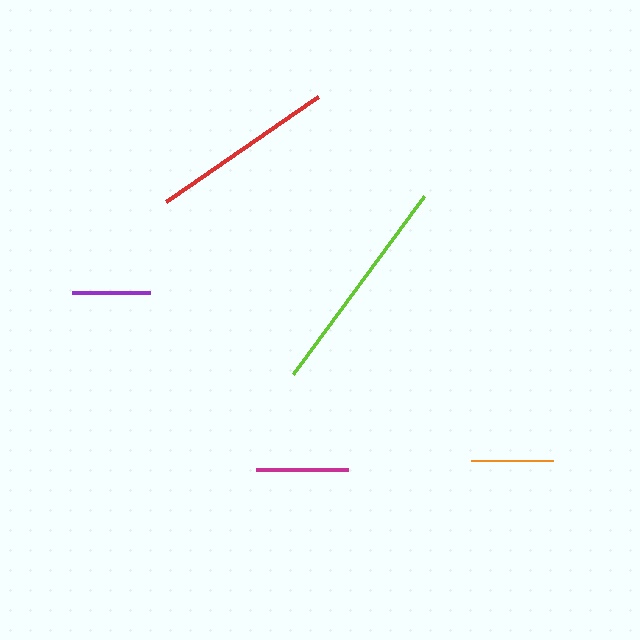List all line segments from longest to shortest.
From longest to shortest: lime, red, magenta, orange, purple.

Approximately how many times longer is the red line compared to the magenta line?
The red line is approximately 2.0 times the length of the magenta line.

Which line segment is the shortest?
The purple line is the shortest at approximately 78 pixels.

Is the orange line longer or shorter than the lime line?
The lime line is longer than the orange line.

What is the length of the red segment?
The red segment is approximately 185 pixels long.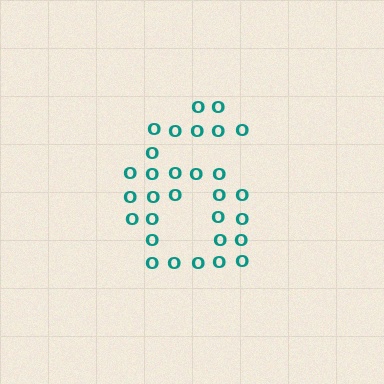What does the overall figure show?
The overall figure shows the digit 6.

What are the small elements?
The small elements are letter O's.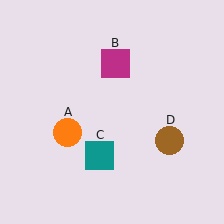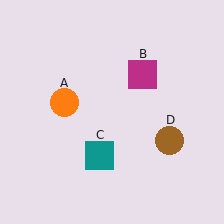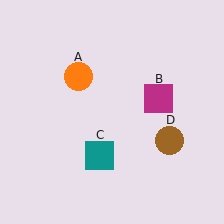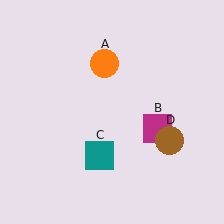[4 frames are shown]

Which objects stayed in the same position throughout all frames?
Teal square (object C) and brown circle (object D) remained stationary.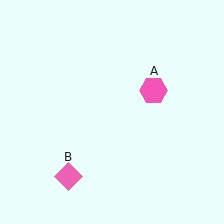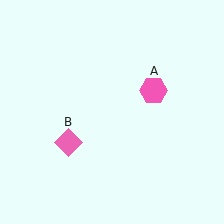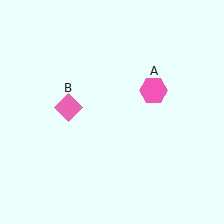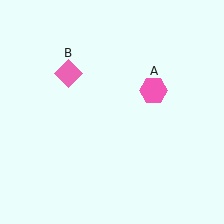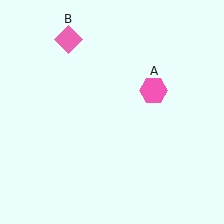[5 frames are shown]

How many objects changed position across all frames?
1 object changed position: pink diamond (object B).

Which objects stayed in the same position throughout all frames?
Pink hexagon (object A) remained stationary.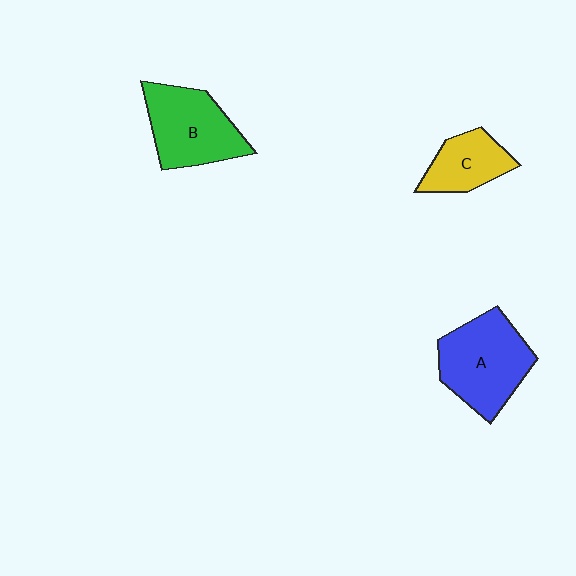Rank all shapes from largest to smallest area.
From largest to smallest: A (blue), B (green), C (yellow).